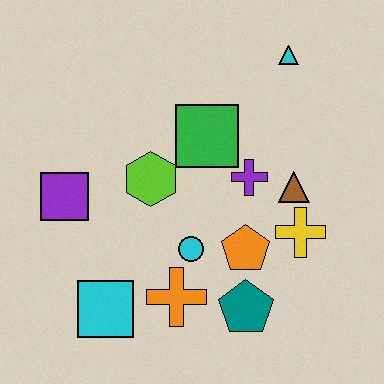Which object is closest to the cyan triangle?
The green square is closest to the cyan triangle.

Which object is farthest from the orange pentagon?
The cyan triangle is farthest from the orange pentagon.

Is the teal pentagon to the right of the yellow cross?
No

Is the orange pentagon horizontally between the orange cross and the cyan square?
No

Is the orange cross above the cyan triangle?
No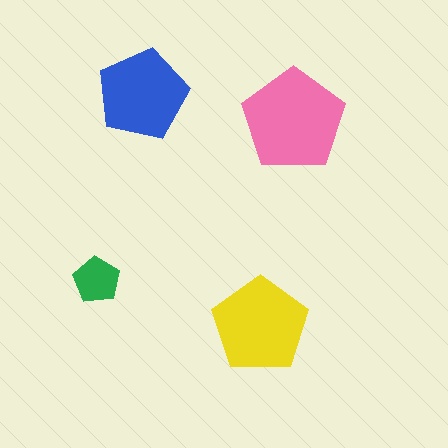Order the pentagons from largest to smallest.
the pink one, the yellow one, the blue one, the green one.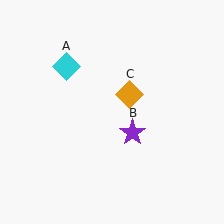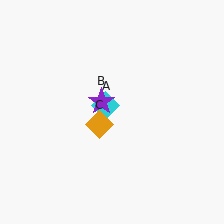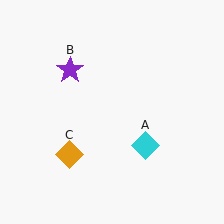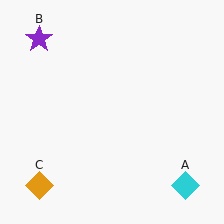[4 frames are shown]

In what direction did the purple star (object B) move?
The purple star (object B) moved up and to the left.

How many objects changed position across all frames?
3 objects changed position: cyan diamond (object A), purple star (object B), orange diamond (object C).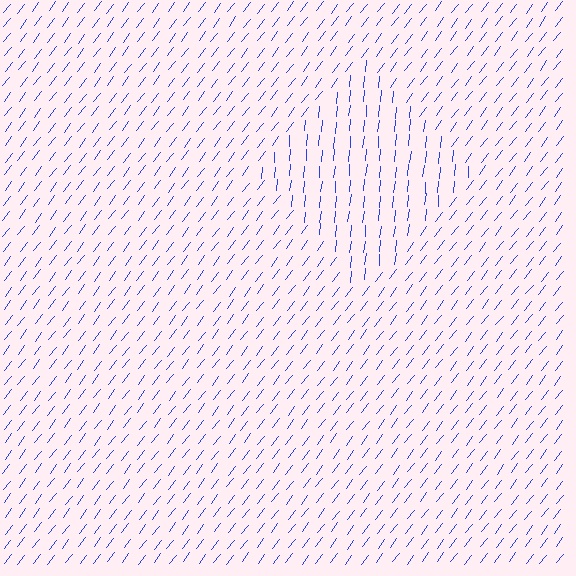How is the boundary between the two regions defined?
The boundary is defined purely by a change in line orientation (approximately 32 degrees difference). All lines are the same color and thickness.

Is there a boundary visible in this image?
Yes, there is a texture boundary formed by a change in line orientation.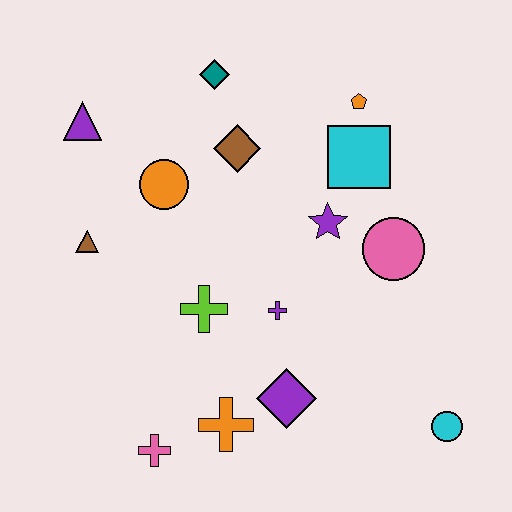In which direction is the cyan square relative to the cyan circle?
The cyan square is above the cyan circle.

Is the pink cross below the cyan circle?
Yes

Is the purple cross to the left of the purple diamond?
Yes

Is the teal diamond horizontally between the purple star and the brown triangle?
Yes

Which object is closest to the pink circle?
The purple star is closest to the pink circle.